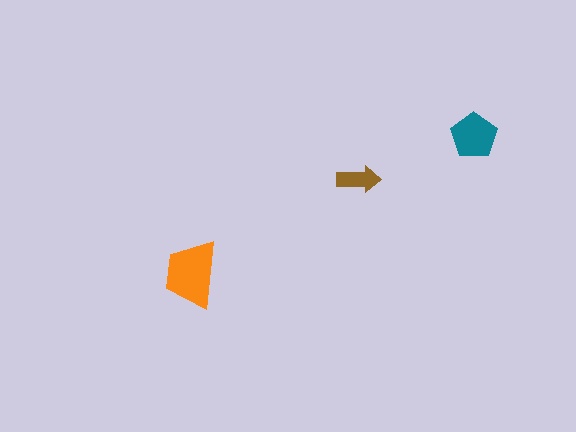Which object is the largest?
The orange trapezoid.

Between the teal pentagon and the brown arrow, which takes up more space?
The teal pentagon.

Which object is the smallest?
The brown arrow.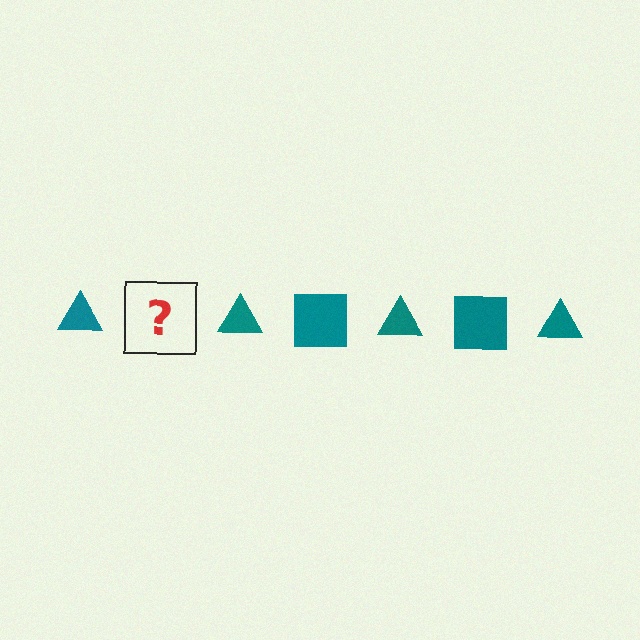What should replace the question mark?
The question mark should be replaced with a teal square.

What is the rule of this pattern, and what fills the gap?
The rule is that the pattern cycles through triangle, square shapes in teal. The gap should be filled with a teal square.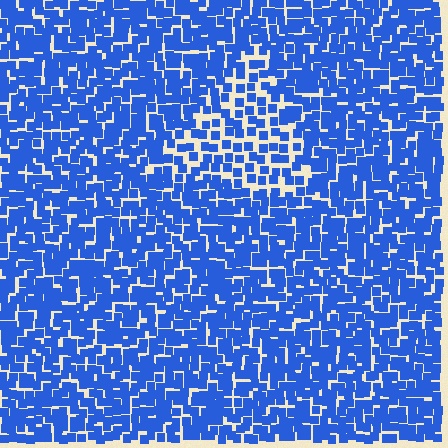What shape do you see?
I see a triangle.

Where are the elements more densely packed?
The elements are more densely packed outside the triangle boundary.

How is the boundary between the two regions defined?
The boundary is defined by a change in element density (approximately 1.8x ratio). All elements are the same color, size, and shape.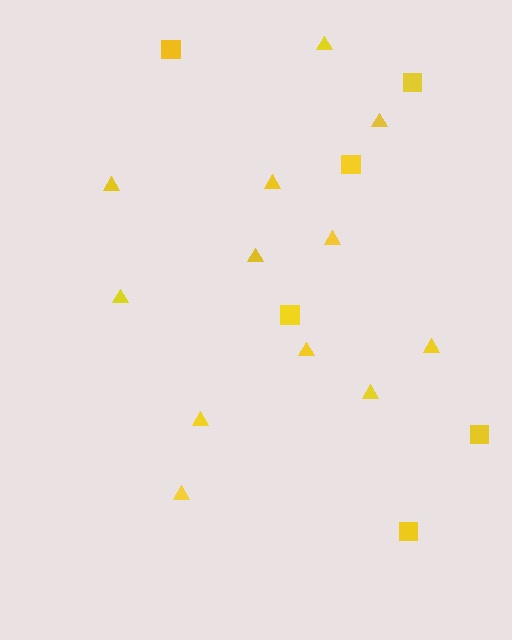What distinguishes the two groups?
There are 2 groups: one group of squares (6) and one group of triangles (12).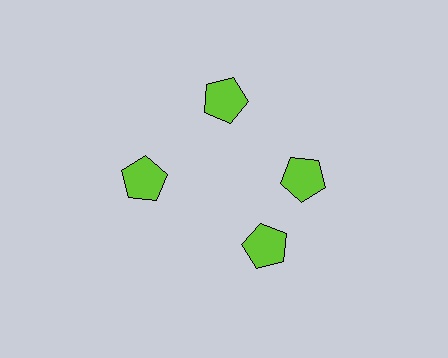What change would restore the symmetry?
The symmetry would be restored by rotating it back into even spacing with its neighbors so that all 4 pentagons sit at equal angles and equal distance from the center.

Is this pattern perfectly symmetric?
No. The 4 lime pentagons are arranged in a ring, but one element near the 6 o'clock position is rotated out of alignment along the ring, breaking the 4-fold rotational symmetry.